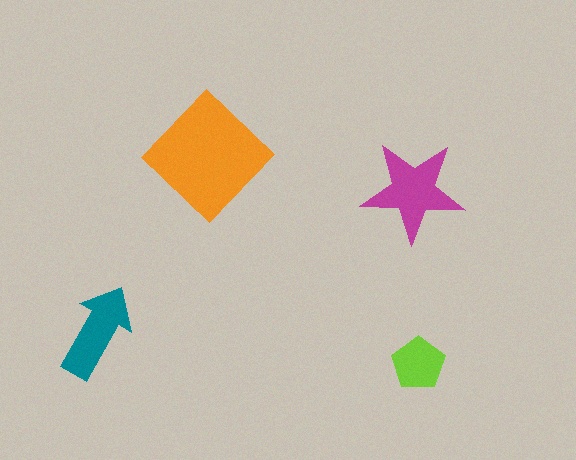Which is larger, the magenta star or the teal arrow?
The magenta star.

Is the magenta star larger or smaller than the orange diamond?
Smaller.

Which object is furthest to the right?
The lime pentagon is rightmost.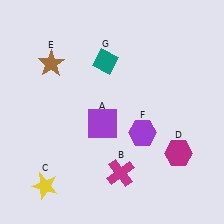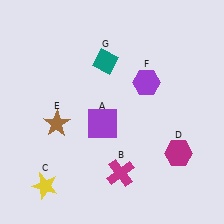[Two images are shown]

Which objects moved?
The objects that moved are: the brown star (E), the purple hexagon (F).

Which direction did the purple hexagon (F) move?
The purple hexagon (F) moved up.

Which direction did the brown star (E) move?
The brown star (E) moved down.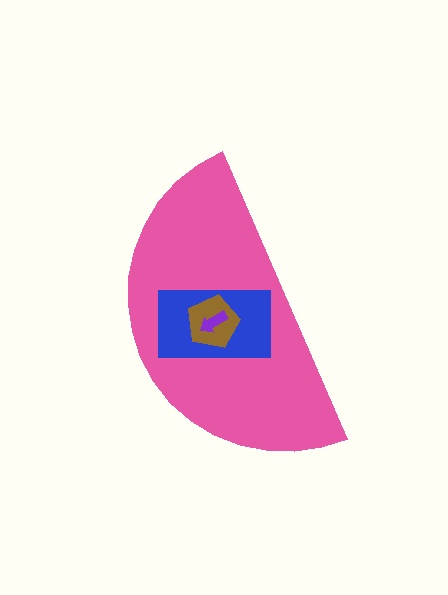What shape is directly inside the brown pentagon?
The purple arrow.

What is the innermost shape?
The purple arrow.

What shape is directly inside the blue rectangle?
The brown pentagon.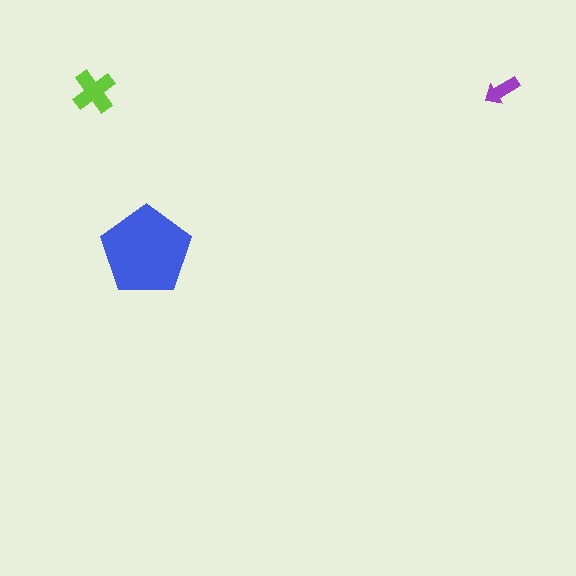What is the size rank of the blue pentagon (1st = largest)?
1st.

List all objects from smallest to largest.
The purple arrow, the lime cross, the blue pentagon.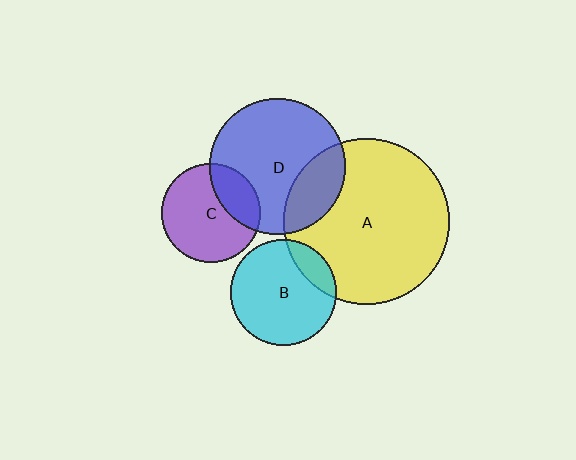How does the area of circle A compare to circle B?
Approximately 2.5 times.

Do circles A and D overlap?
Yes.